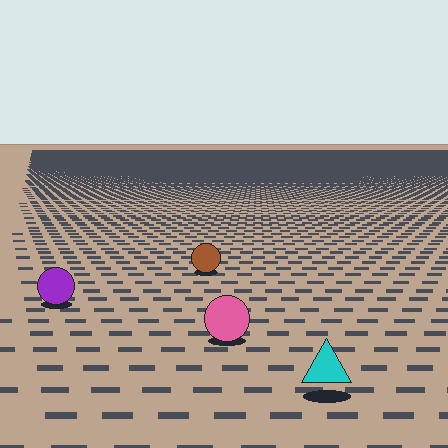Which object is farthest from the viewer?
The brown circle is farthest from the viewer. It appears smaller and the ground texture around it is denser.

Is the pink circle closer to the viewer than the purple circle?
Yes. The pink circle is closer — you can tell from the texture gradient: the ground texture is coarser near it.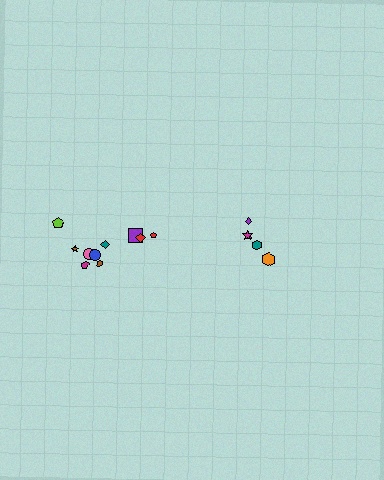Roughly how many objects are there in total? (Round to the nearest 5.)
Roughly 15 objects in total.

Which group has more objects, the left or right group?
The left group.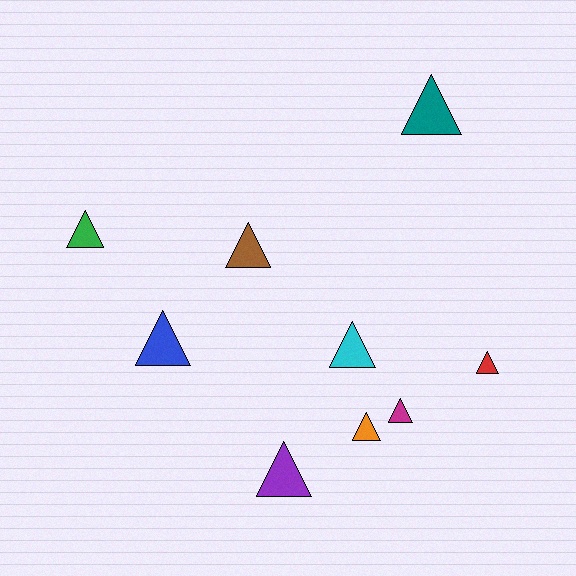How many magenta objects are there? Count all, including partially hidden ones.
There is 1 magenta object.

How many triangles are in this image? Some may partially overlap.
There are 9 triangles.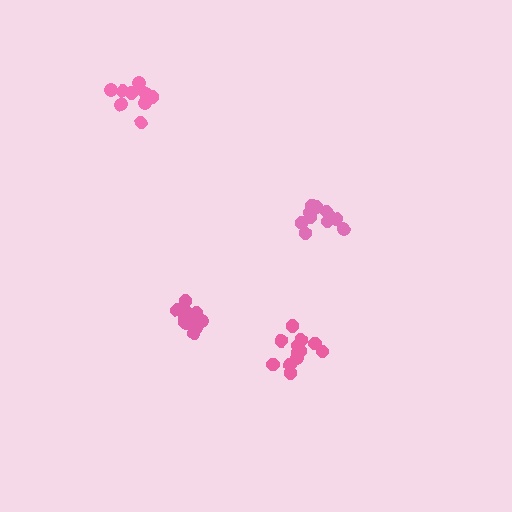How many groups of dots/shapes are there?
There are 4 groups.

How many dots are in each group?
Group 1: 12 dots, Group 2: 10 dots, Group 3: 12 dots, Group 4: 13 dots (47 total).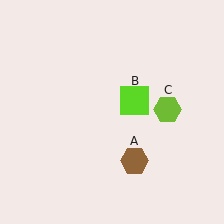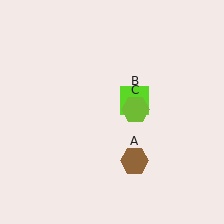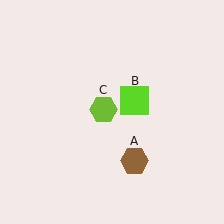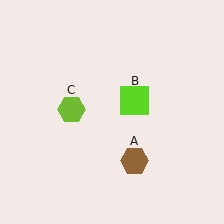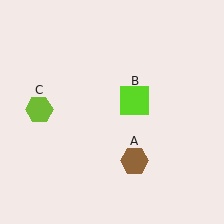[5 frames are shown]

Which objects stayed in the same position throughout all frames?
Brown hexagon (object A) and lime square (object B) remained stationary.